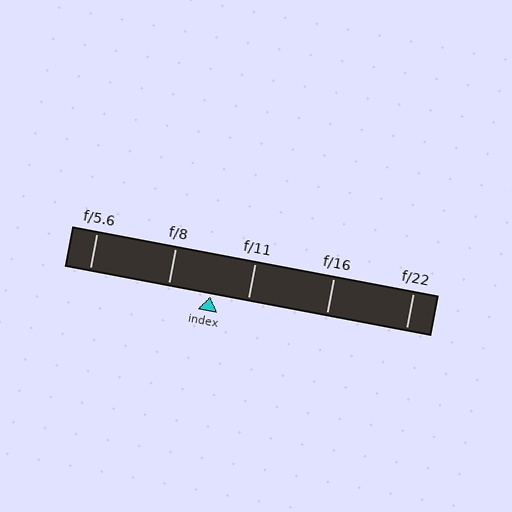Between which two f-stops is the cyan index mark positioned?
The index mark is between f/8 and f/11.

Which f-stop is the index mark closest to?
The index mark is closest to f/11.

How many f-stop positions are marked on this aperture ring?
There are 5 f-stop positions marked.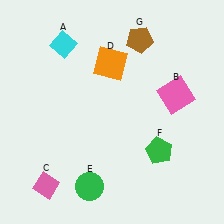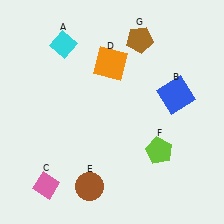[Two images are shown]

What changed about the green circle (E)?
In Image 1, E is green. In Image 2, it changed to brown.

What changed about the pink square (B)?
In Image 1, B is pink. In Image 2, it changed to blue.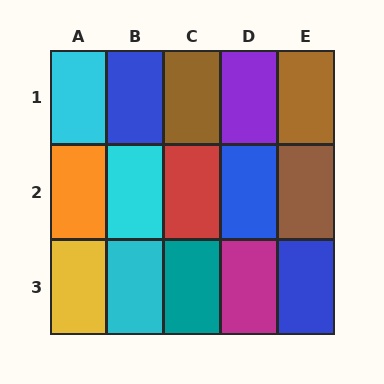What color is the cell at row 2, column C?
Red.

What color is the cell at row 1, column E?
Brown.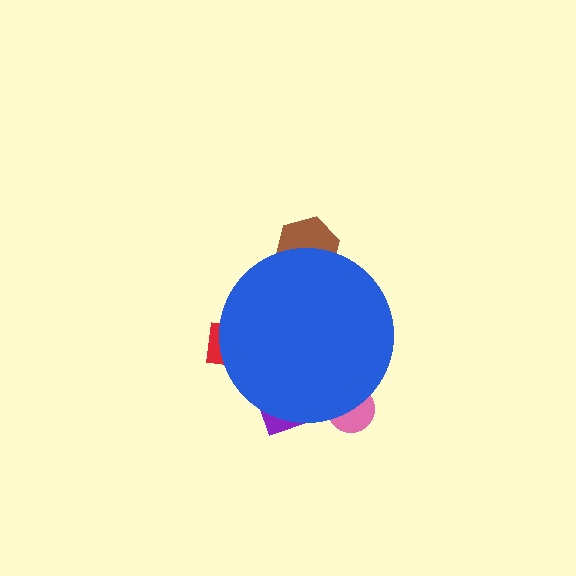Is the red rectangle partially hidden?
Yes, the red rectangle is partially hidden behind the blue circle.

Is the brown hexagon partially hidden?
Yes, the brown hexagon is partially hidden behind the blue circle.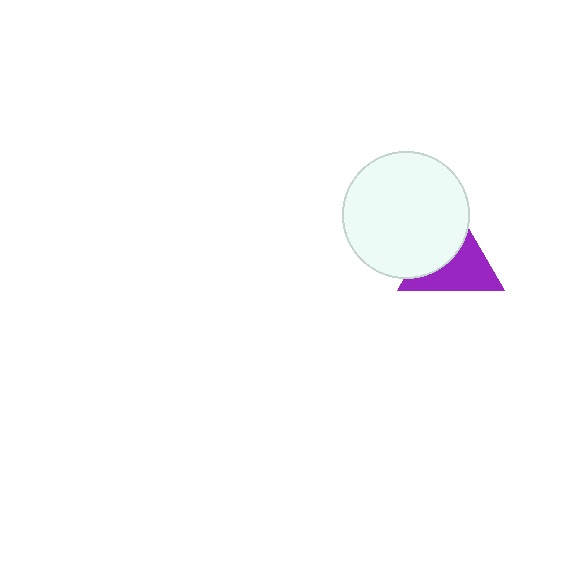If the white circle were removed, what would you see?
You would see the complete purple triangle.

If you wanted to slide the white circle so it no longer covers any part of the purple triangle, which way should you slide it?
Slide it toward the upper-left — that is the most direct way to separate the two shapes.